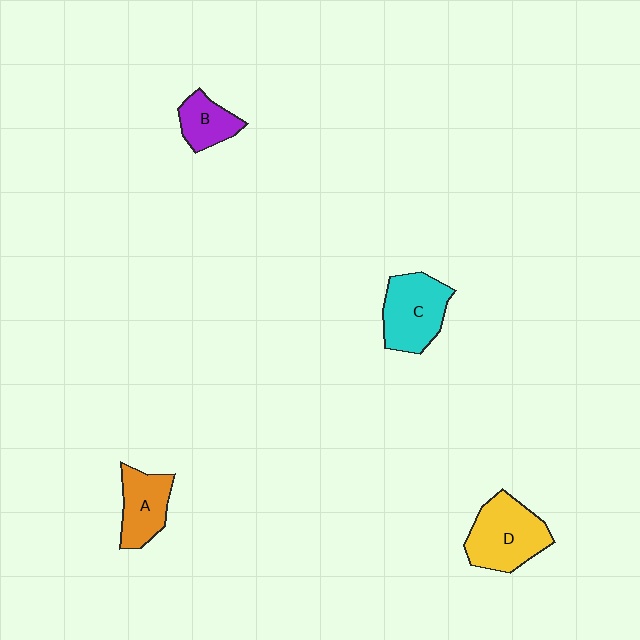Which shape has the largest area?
Shape D (yellow).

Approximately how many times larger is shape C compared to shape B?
Approximately 1.7 times.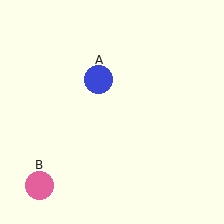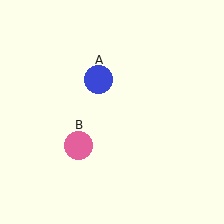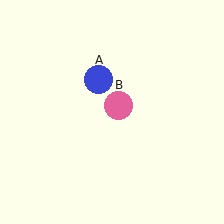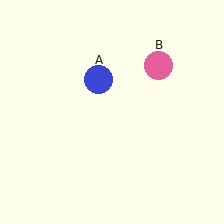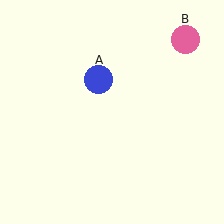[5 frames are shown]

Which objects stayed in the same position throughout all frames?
Blue circle (object A) remained stationary.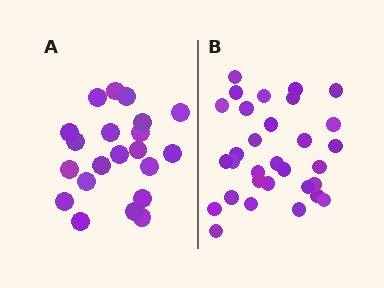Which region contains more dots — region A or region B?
Region B (the right region) has more dots.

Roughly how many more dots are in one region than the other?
Region B has roughly 10 or so more dots than region A.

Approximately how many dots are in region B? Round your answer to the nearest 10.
About 30 dots. (The exact count is 31, which rounds to 30.)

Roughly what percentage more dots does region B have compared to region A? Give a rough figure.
About 50% more.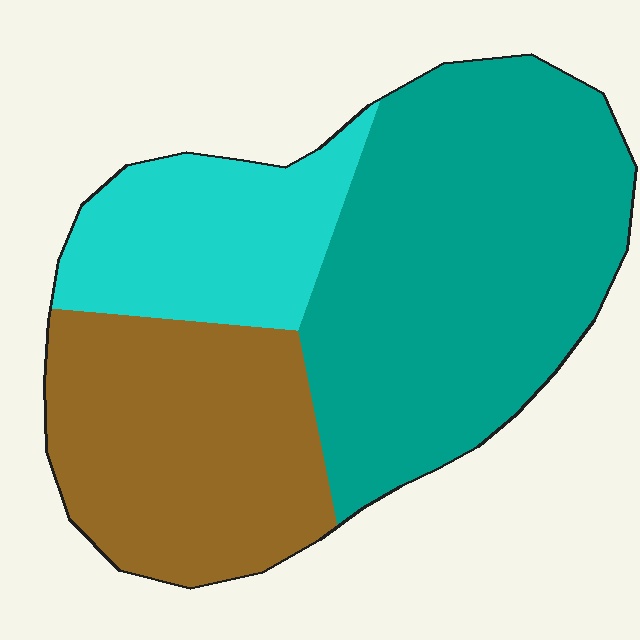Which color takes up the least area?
Cyan, at roughly 20%.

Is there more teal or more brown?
Teal.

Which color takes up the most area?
Teal, at roughly 50%.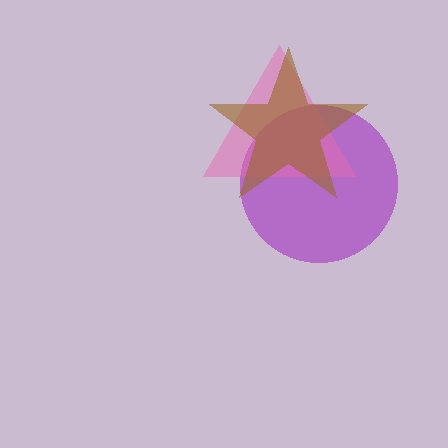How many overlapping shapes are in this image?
There are 3 overlapping shapes in the image.